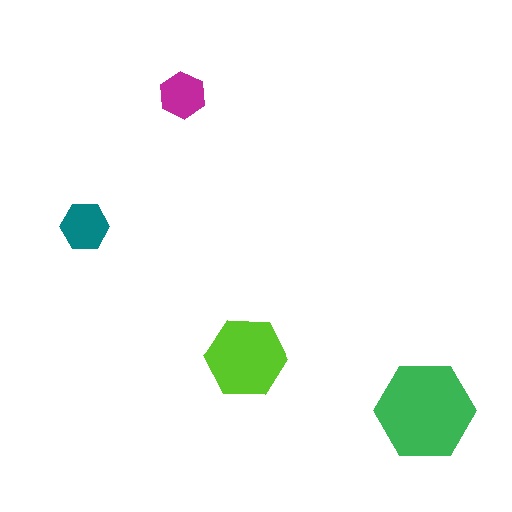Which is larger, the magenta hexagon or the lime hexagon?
The lime one.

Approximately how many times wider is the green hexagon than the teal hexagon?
About 2 times wider.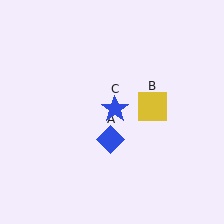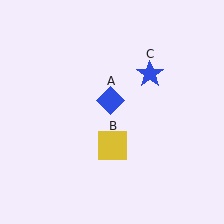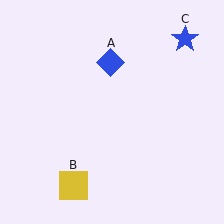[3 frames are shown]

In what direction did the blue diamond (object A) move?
The blue diamond (object A) moved up.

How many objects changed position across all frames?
3 objects changed position: blue diamond (object A), yellow square (object B), blue star (object C).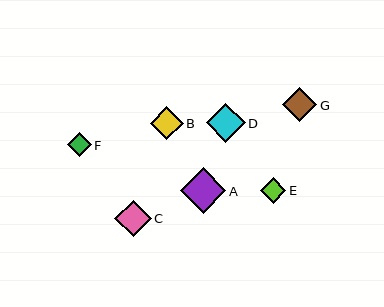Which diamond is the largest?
Diamond A is the largest with a size of approximately 45 pixels.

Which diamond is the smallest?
Diamond F is the smallest with a size of approximately 24 pixels.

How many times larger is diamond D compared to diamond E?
Diamond D is approximately 1.5 times the size of diamond E.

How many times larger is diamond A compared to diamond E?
Diamond A is approximately 1.8 times the size of diamond E.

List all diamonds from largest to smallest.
From largest to smallest: A, D, C, G, B, E, F.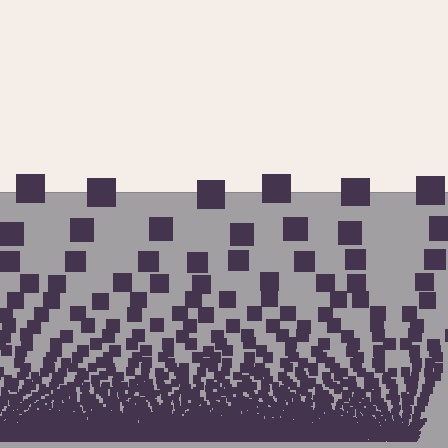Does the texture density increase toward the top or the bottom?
Density increases toward the bottom.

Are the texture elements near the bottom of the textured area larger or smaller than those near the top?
Smaller. The gradient is inverted — elements near the bottom are smaller and denser.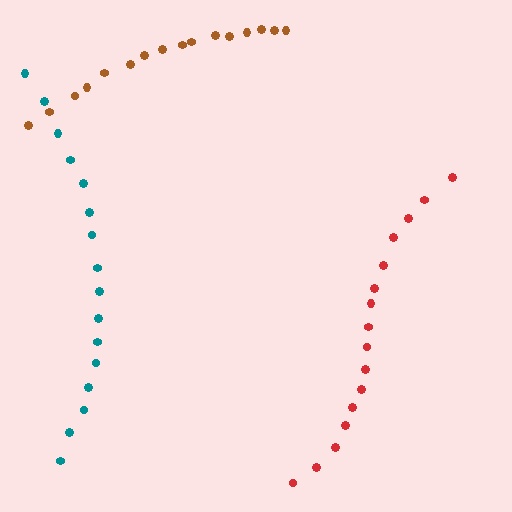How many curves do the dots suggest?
There are 3 distinct paths.